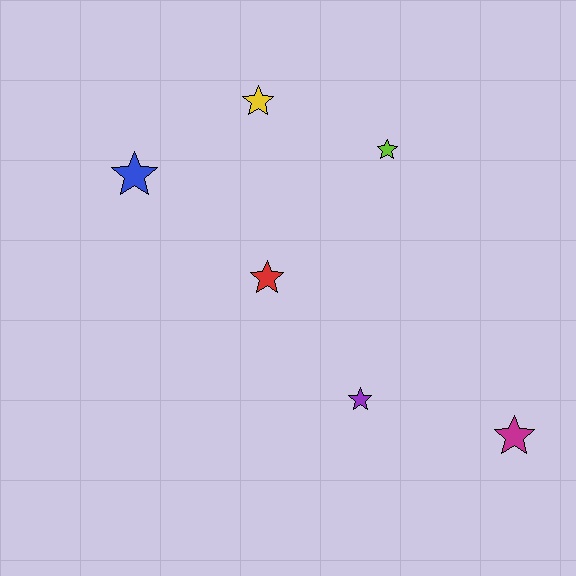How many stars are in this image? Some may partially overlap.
There are 6 stars.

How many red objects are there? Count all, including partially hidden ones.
There is 1 red object.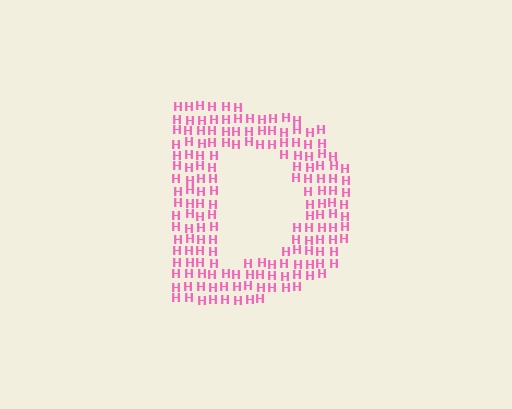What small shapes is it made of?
It is made of small letter H's.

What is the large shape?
The large shape is the letter D.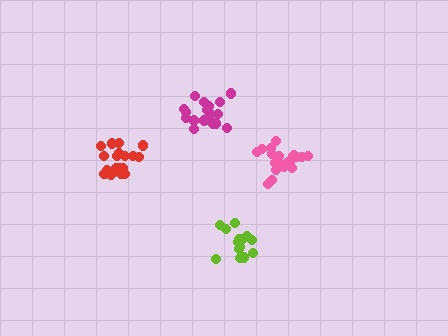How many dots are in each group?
Group 1: 20 dots, Group 2: 20 dots, Group 3: 20 dots, Group 4: 14 dots (74 total).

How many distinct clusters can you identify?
There are 4 distinct clusters.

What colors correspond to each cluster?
The clusters are colored: red, pink, magenta, lime.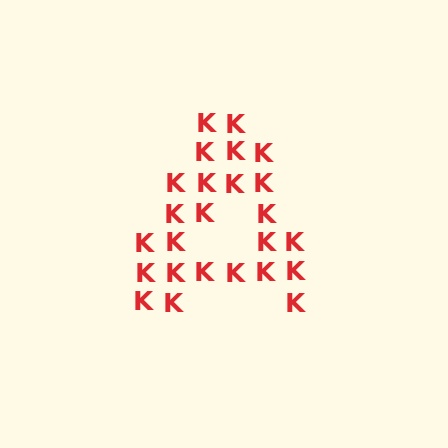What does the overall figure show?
The overall figure shows the letter A.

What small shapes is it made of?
It is made of small letter K's.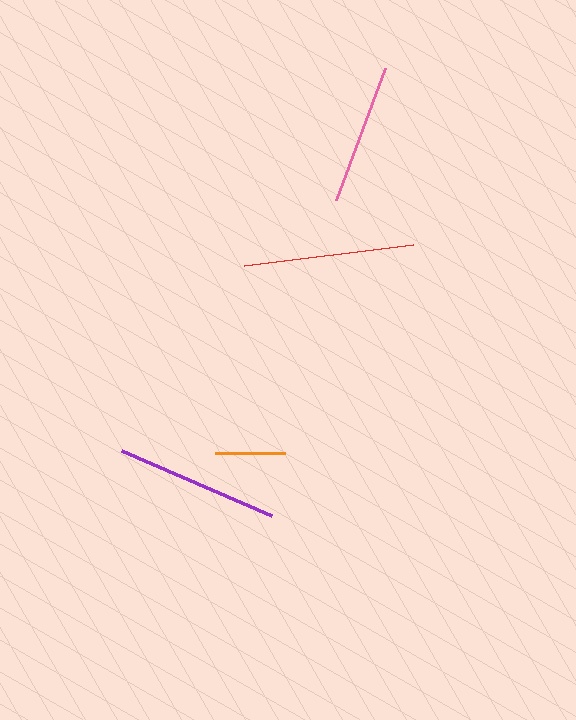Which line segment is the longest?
The red line is the longest at approximately 171 pixels.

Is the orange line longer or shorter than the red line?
The red line is longer than the orange line.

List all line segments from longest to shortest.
From longest to shortest: red, purple, pink, orange.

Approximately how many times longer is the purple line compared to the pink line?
The purple line is approximately 1.2 times the length of the pink line.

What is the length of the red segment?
The red segment is approximately 171 pixels long.